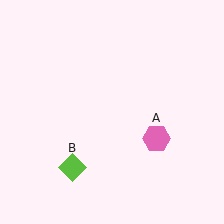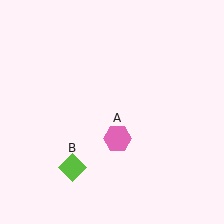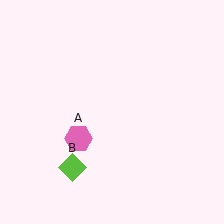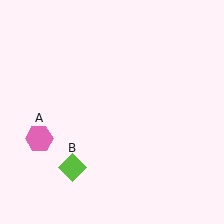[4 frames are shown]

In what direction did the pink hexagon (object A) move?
The pink hexagon (object A) moved left.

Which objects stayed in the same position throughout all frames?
Lime diamond (object B) remained stationary.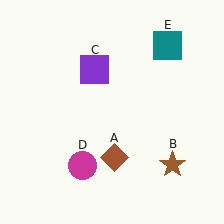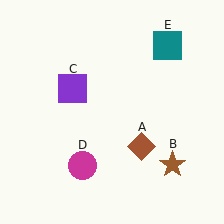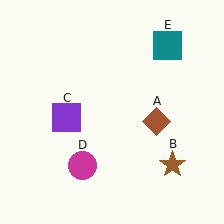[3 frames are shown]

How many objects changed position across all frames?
2 objects changed position: brown diamond (object A), purple square (object C).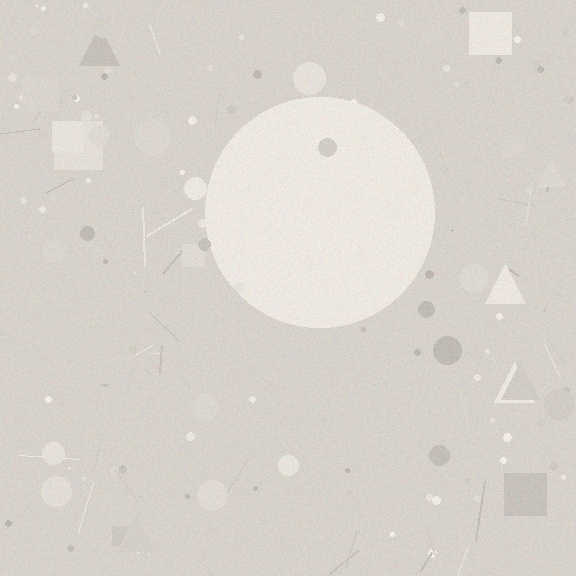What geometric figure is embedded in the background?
A circle is embedded in the background.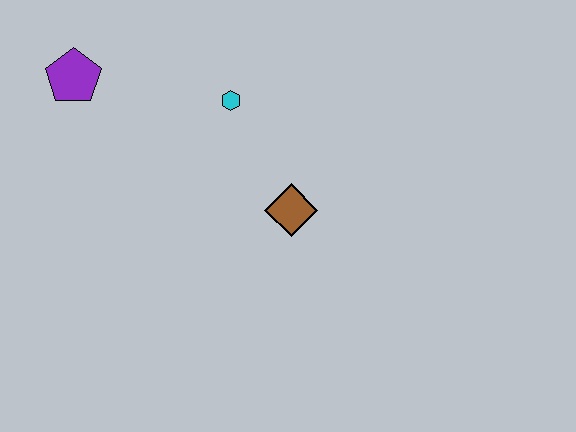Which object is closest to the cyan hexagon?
The brown diamond is closest to the cyan hexagon.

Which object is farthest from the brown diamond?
The purple pentagon is farthest from the brown diamond.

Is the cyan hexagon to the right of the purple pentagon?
Yes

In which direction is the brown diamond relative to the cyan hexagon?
The brown diamond is below the cyan hexagon.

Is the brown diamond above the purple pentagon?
No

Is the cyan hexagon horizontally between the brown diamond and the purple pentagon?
Yes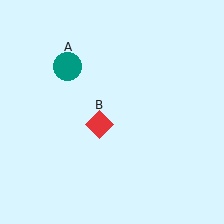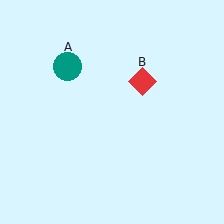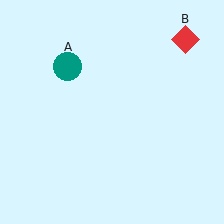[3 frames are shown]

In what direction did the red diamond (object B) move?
The red diamond (object B) moved up and to the right.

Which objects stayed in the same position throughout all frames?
Teal circle (object A) remained stationary.